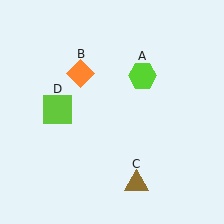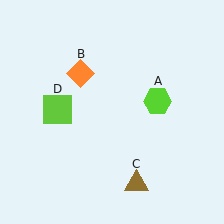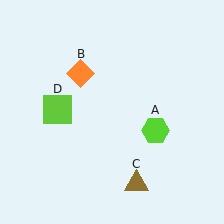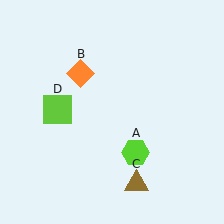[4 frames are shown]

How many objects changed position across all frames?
1 object changed position: lime hexagon (object A).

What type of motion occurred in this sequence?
The lime hexagon (object A) rotated clockwise around the center of the scene.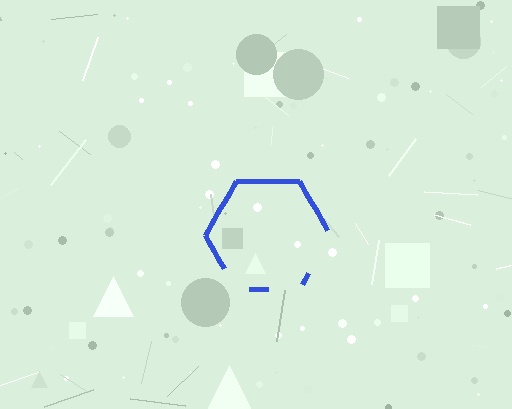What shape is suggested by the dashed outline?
The dashed outline suggests a hexagon.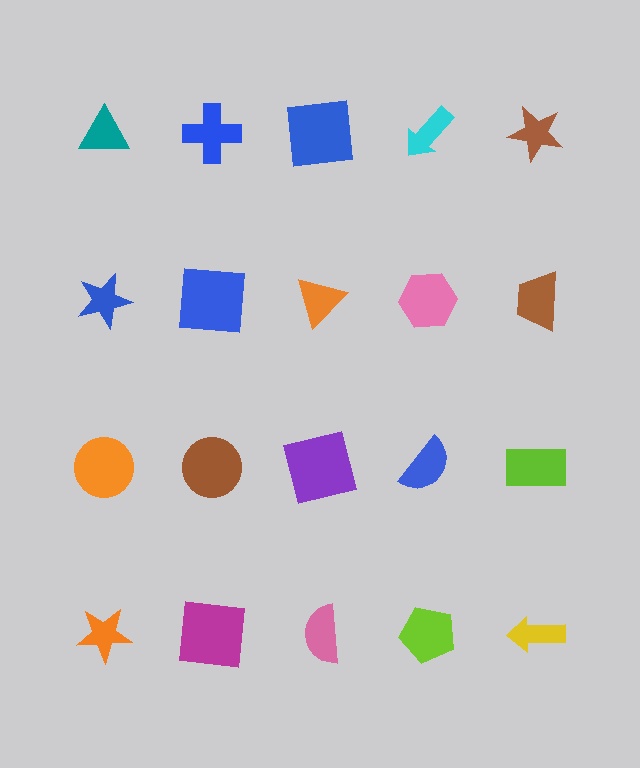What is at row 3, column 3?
A purple square.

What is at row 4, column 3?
A pink semicircle.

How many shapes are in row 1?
5 shapes.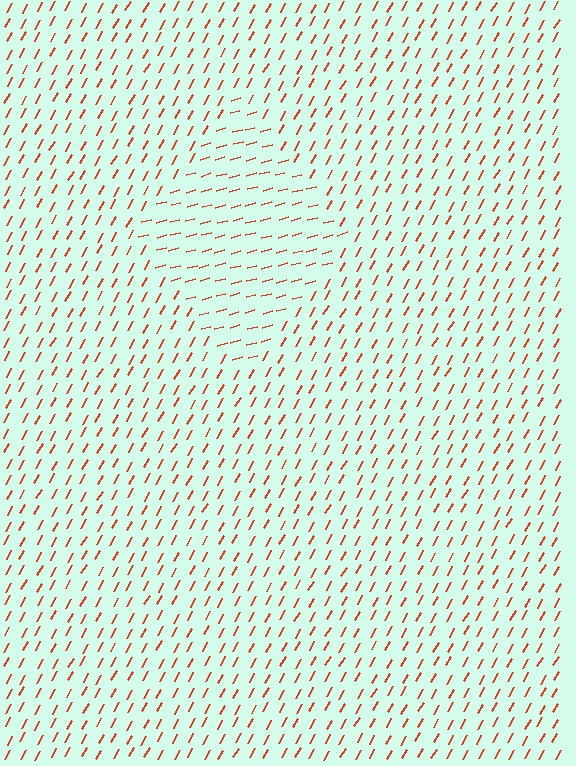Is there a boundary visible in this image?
Yes, there is a texture boundary formed by a change in line orientation.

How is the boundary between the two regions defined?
The boundary is defined purely by a change in line orientation (approximately 45 degrees difference). All lines are the same color and thickness.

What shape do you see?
I see a diamond.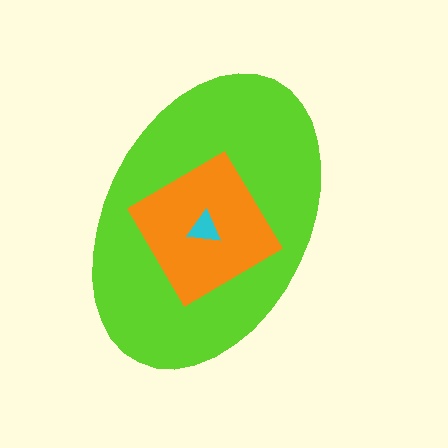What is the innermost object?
The cyan triangle.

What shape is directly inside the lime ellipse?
The orange diamond.